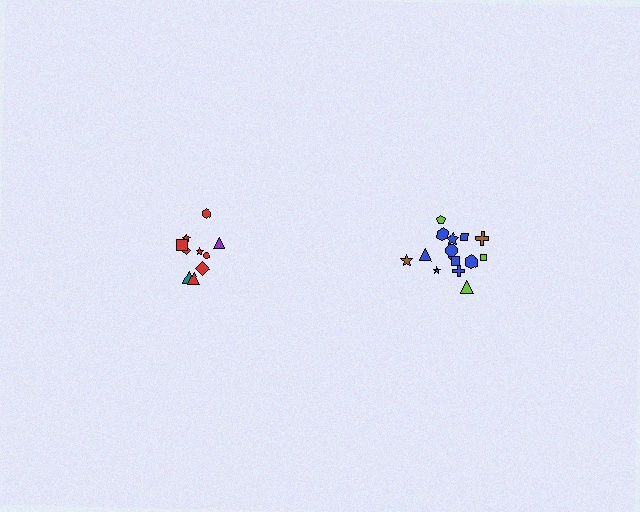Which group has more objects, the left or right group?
The right group.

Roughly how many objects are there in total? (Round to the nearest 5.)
Roughly 25 objects in total.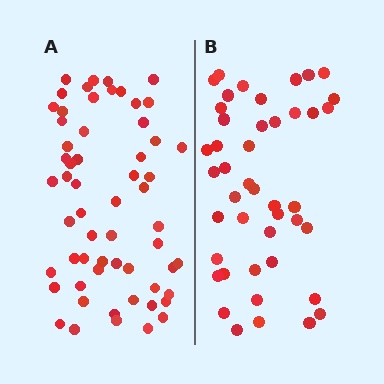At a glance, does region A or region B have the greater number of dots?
Region A (the left region) has more dots.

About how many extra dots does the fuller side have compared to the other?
Region A has approximately 15 more dots than region B.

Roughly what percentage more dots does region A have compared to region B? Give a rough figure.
About 35% more.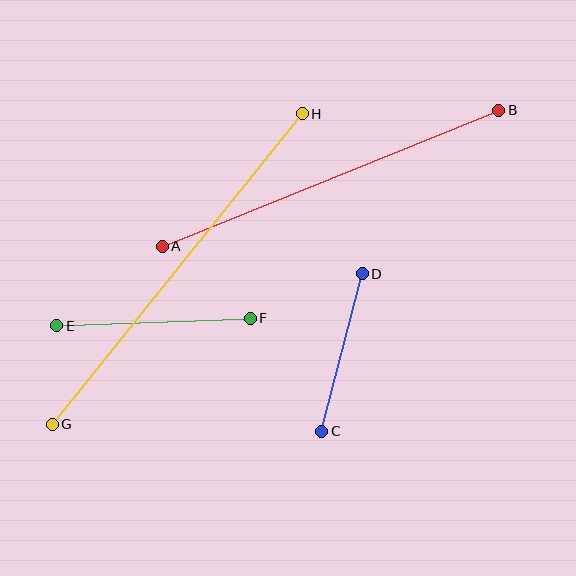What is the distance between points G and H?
The distance is approximately 399 pixels.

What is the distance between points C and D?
The distance is approximately 163 pixels.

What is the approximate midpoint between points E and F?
The midpoint is at approximately (153, 322) pixels.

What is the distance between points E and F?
The distance is approximately 194 pixels.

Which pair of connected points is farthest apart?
Points G and H are farthest apart.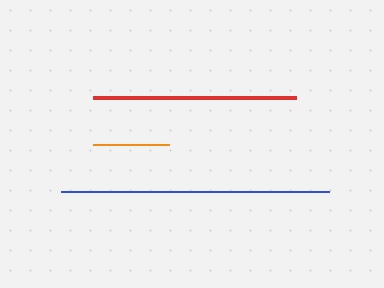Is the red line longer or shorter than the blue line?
The blue line is longer than the red line.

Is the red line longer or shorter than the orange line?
The red line is longer than the orange line.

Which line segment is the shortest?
The orange line is the shortest at approximately 76 pixels.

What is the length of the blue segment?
The blue segment is approximately 268 pixels long.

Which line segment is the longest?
The blue line is the longest at approximately 268 pixels.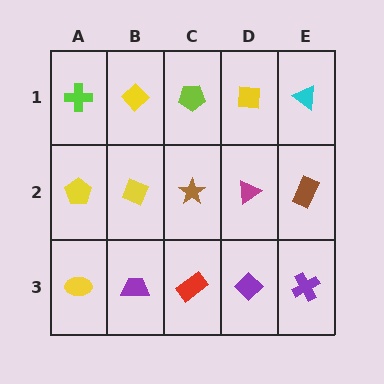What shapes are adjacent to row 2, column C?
A lime pentagon (row 1, column C), a red rectangle (row 3, column C), a yellow diamond (row 2, column B), a magenta triangle (row 2, column D).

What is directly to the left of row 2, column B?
A yellow pentagon.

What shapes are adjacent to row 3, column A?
A yellow pentagon (row 2, column A), a purple trapezoid (row 3, column B).